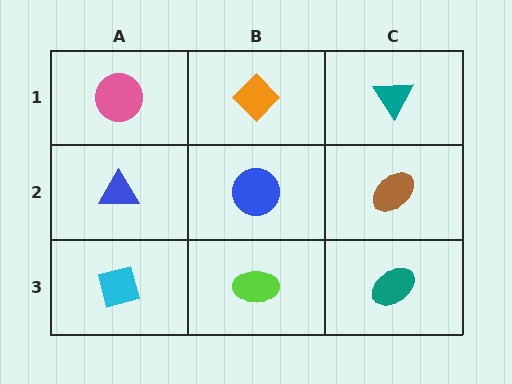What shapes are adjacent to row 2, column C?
A teal triangle (row 1, column C), a teal ellipse (row 3, column C), a blue circle (row 2, column B).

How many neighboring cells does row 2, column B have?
4.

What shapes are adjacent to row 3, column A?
A blue triangle (row 2, column A), a lime ellipse (row 3, column B).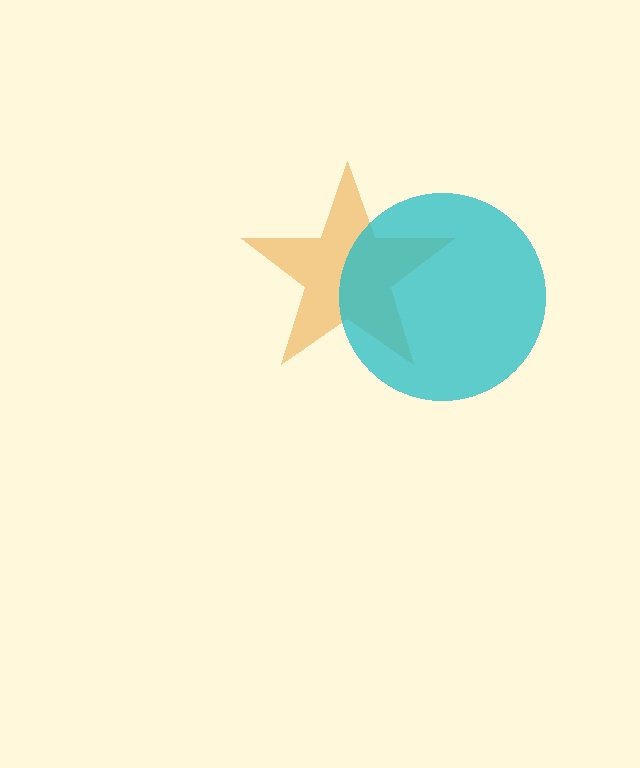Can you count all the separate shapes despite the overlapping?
Yes, there are 2 separate shapes.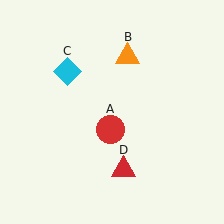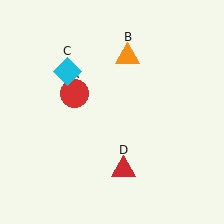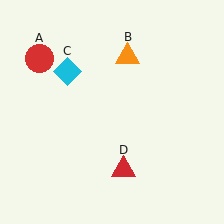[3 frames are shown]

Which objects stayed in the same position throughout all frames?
Orange triangle (object B) and cyan diamond (object C) and red triangle (object D) remained stationary.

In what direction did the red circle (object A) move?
The red circle (object A) moved up and to the left.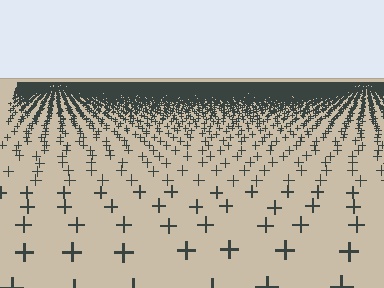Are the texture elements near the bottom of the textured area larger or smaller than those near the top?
Larger. Near the bottom, elements are closer to the viewer and appear at a bigger on-screen size.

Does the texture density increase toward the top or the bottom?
Density increases toward the top.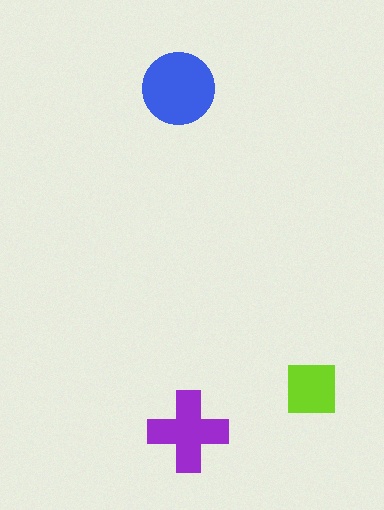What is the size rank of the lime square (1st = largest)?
3rd.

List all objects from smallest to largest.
The lime square, the purple cross, the blue circle.